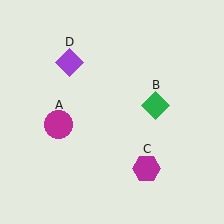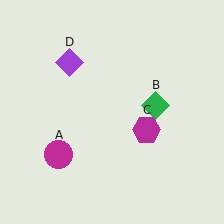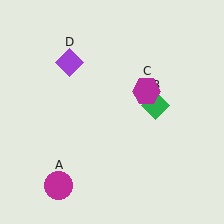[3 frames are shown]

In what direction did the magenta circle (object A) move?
The magenta circle (object A) moved down.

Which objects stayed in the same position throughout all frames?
Green diamond (object B) and purple diamond (object D) remained stationary.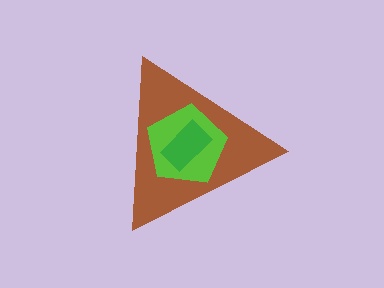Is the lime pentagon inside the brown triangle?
Yes.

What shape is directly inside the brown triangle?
The lime pentagon.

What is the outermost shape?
The brown triangle.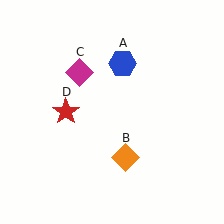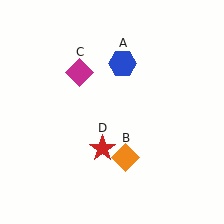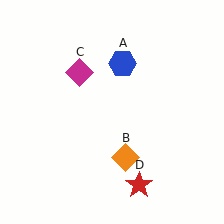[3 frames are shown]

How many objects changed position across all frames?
1 object changed position: red star (object D).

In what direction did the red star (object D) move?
The red star (object D) moved down and to the right.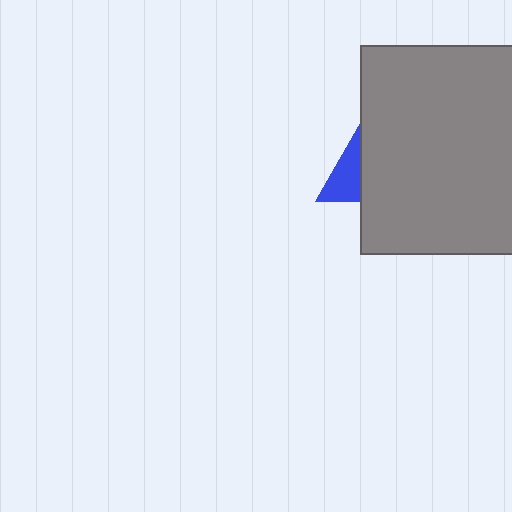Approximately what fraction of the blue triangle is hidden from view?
Roughly 63% of the blue triangle is hidden behind the gray rectangle.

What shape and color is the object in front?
The object in front is a gray rectangle.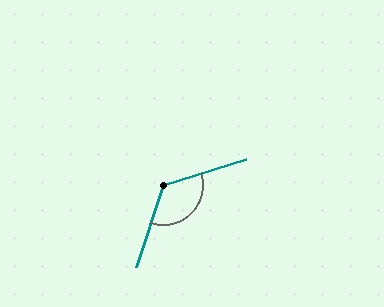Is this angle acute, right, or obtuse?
It is obtuse.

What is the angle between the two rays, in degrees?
Approximately 125 degrees.